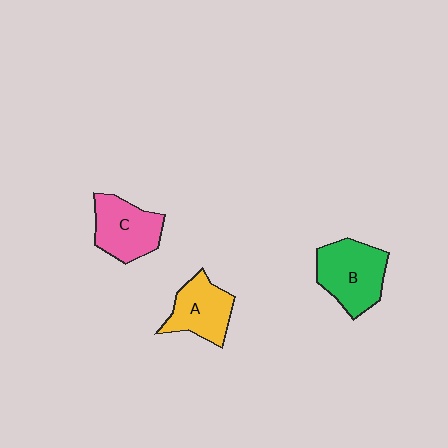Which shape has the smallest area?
Shape A (yellow).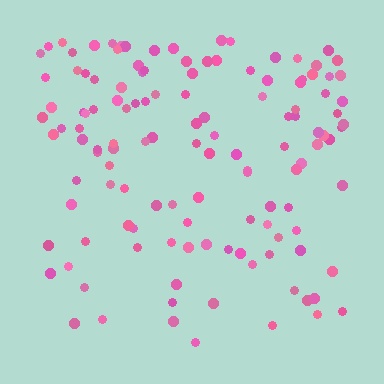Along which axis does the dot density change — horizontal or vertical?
Vertical.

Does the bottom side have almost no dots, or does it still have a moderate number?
Still a moderate number, just noticeably fewer than the top.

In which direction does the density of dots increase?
From bottom to top, with the top side densest.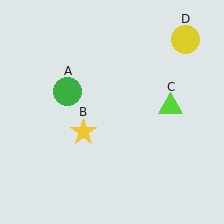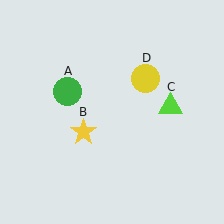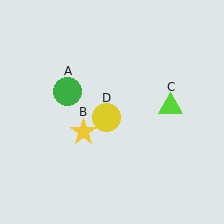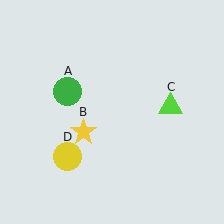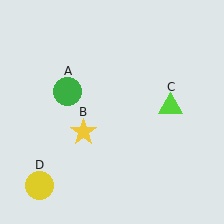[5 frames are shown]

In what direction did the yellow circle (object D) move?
The yellow circle (object D) moved down and to the left.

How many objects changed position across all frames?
1 object changed position: yellow circle (object D).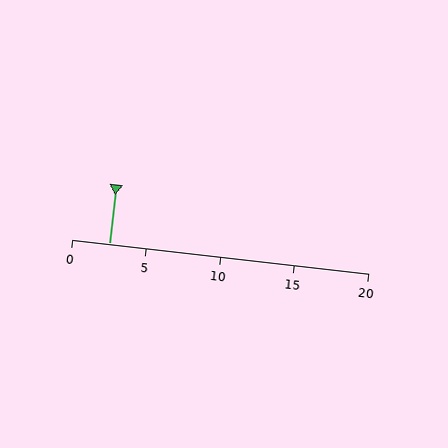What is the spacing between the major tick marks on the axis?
The major ticks are spaced 5 apart.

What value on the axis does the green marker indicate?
The marker indicates approximately 2.5.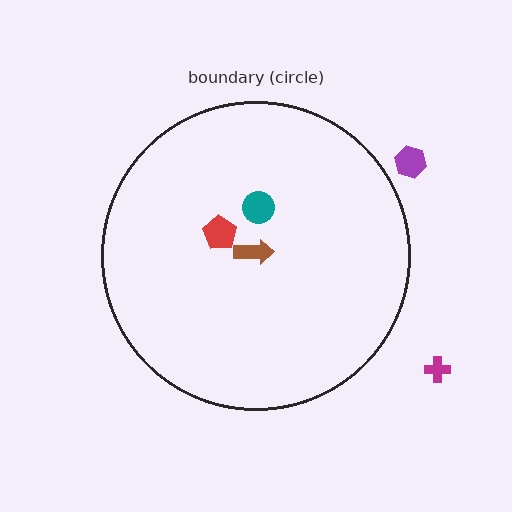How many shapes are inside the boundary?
3 inside, 2 outside.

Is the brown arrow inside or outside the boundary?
Inside.